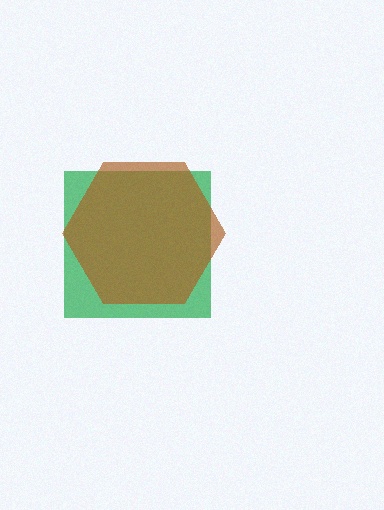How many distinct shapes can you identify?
There are 2 distinct shapes: a green square, a brown hexagon.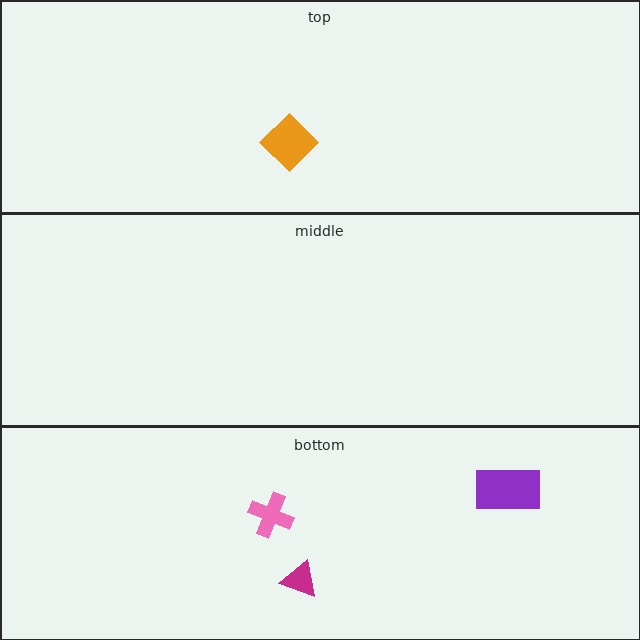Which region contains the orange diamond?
The top region.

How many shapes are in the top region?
1.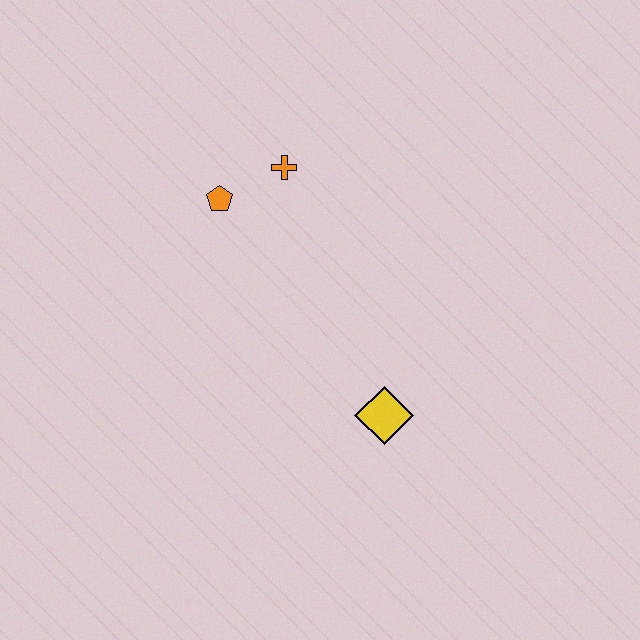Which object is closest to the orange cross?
The orange pentagon is closest to the orange cross.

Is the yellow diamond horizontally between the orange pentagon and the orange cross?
No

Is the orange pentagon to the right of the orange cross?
No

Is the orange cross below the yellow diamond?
No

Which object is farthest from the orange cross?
The yellow diamond is farthest from the orange cross.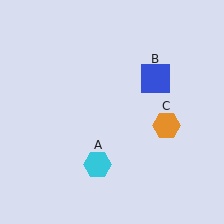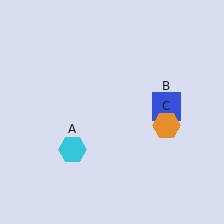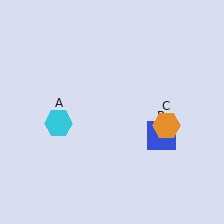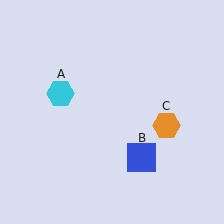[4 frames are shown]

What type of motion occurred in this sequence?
The cyan hexagon (object A), blue square (object B) rotated clockwise around the center of the scene.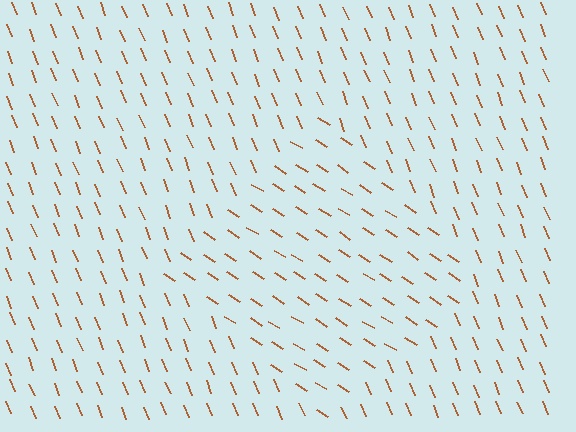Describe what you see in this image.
The image is filled with small brown line segments. A diamond region in the image has lines oriented differently from the surrounding lines, creating a visible texture boundary.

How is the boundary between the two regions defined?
The boundary is defined purely by a change in line orientation (approximately 36 degrees difference). All lines are the same color and thickness.